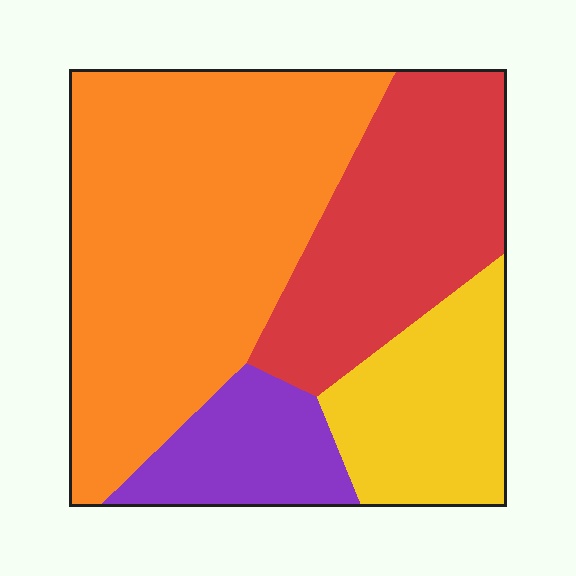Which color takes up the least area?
Purple, at roughly 10%.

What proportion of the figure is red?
Red takes up about one quarter (1/4) of the figure.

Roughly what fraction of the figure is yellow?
Yellow covers around 15% of the figure.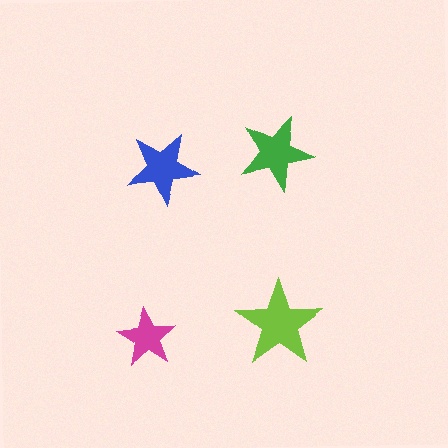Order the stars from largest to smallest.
the lime one, the green one, the blue one, the magenta one.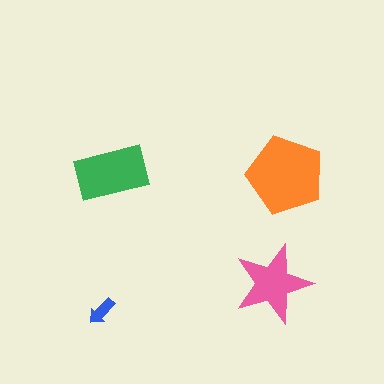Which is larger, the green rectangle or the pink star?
The green rectangle.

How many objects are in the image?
There are 4 objects in the image.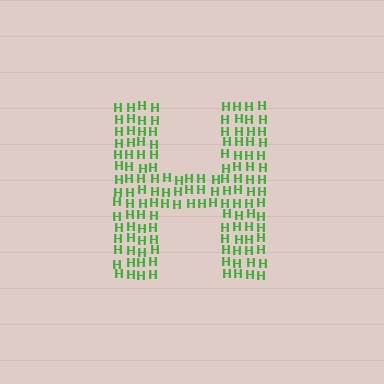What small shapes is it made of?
It is made of small letter H's.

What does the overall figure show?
The overall figure shows the letter H.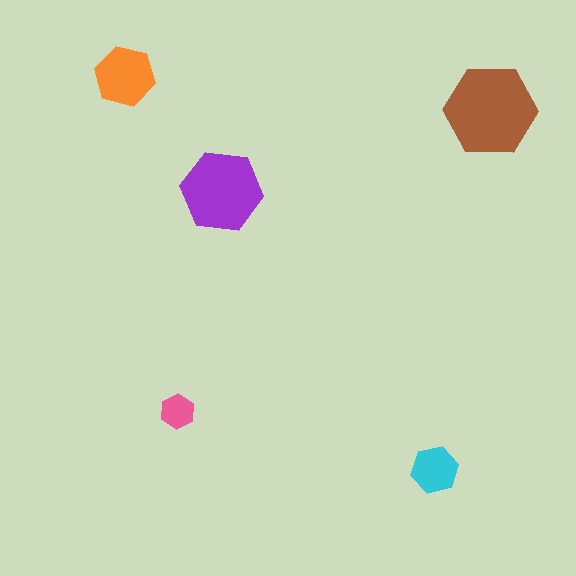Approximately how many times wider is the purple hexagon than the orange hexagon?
About 1.5 times wider.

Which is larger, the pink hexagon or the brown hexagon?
The brown one.